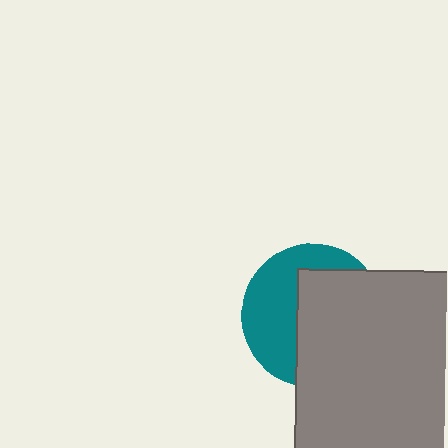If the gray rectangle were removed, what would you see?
You would see the complete teal circle.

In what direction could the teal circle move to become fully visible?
The teal circle could move left. That would shift it out from behind the gray rectangle entirely.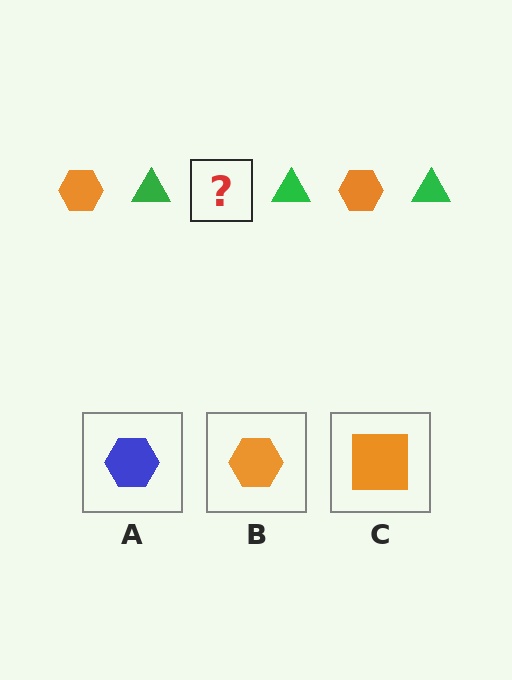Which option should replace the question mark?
Option B.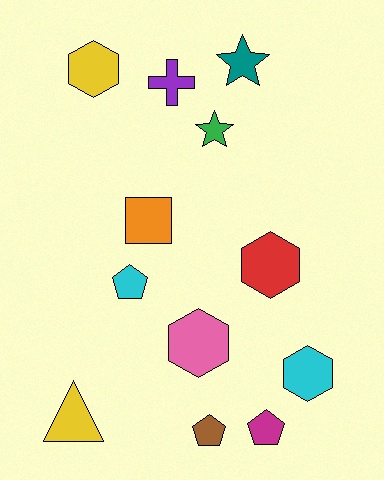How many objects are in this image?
There are 12 objects.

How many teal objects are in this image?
There is 1 teal object.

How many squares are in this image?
There is 1 square.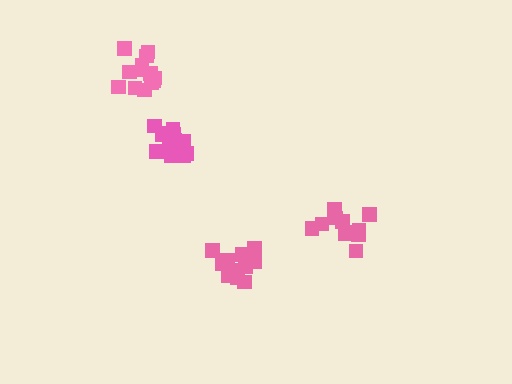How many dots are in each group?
Group 1: 14 dots, Group 2: 13 dots, Group 3: 11 dots, Group 4: 12 dots (50 total).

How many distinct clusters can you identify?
There are 4 distinct clusters.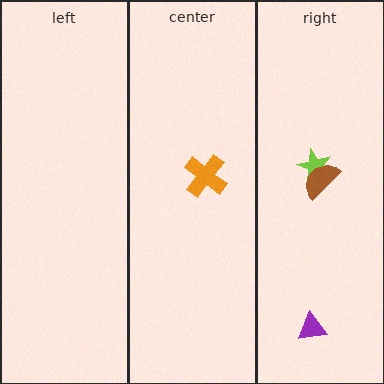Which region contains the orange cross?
The center region.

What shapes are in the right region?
The lime star, the purple triangle, the brown semicircle.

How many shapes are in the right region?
3.